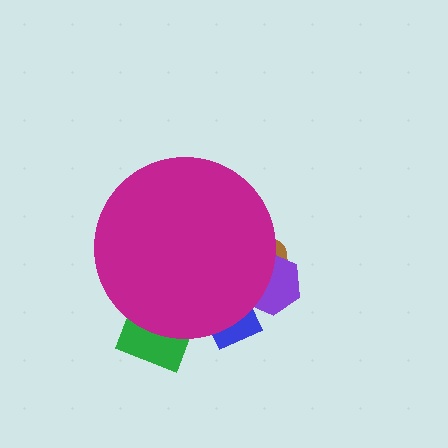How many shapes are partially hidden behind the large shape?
4 shapes are partially hidden.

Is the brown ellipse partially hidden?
Yes, the brown ellipse is partially hidden behind the magenta circle.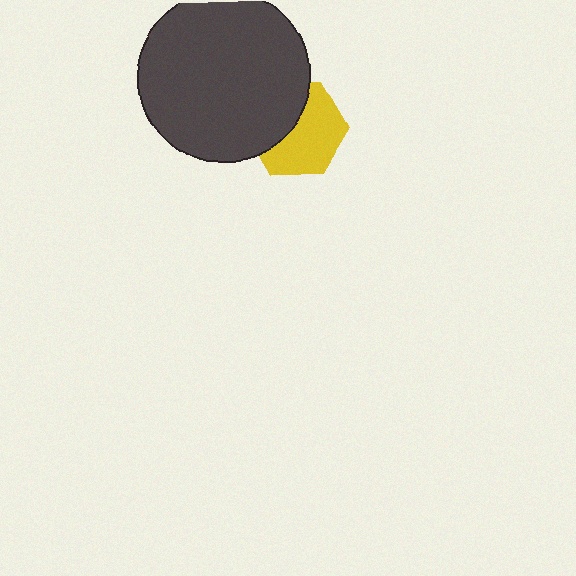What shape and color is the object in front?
The object in front is a dark gray circle.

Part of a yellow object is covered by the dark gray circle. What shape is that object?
It is a hexagon.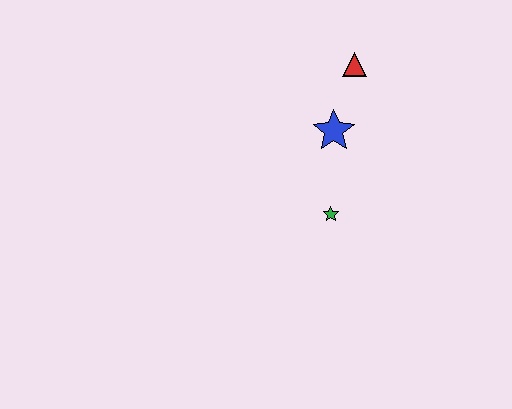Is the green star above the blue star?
No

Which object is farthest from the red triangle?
The green star is farthest from the red triangle.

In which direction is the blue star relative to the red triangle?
The blue star is below the red triangle.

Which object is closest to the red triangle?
The blue star is closest to the red triangle.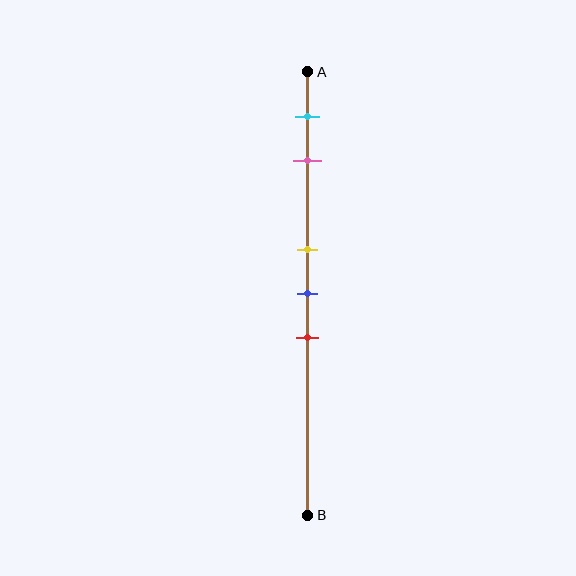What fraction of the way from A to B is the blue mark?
The blue mark is approximately 50% (0.5) of the way from A to B.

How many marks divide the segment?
There are 5 marks dividing the segment.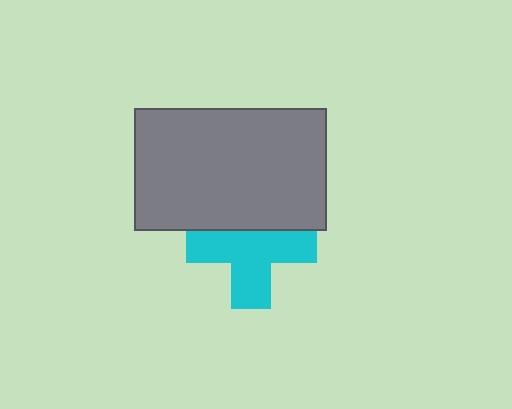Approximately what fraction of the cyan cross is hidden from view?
Roughly 32% of the cyan cross is hidden behind the gray rectangle.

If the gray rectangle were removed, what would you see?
You would see the complete cyan cross.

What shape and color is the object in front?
The object in front is a gray rectangle.